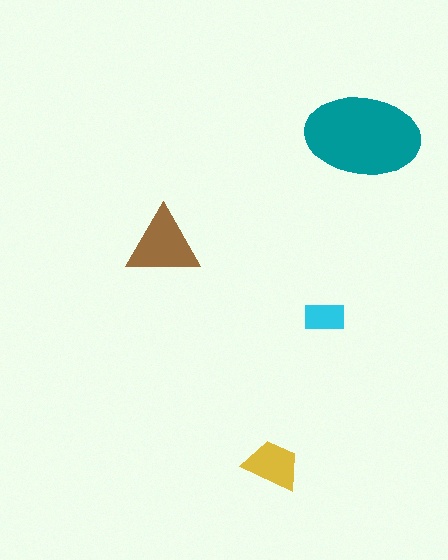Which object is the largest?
The teal ellipse.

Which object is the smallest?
The cyan rectangle.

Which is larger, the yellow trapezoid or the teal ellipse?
The teal ellipse.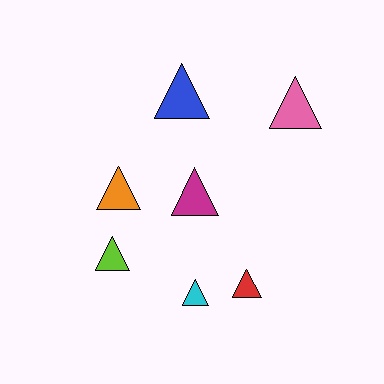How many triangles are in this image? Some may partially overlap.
There are 7 triangles.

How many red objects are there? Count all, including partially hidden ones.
There is 1 red object.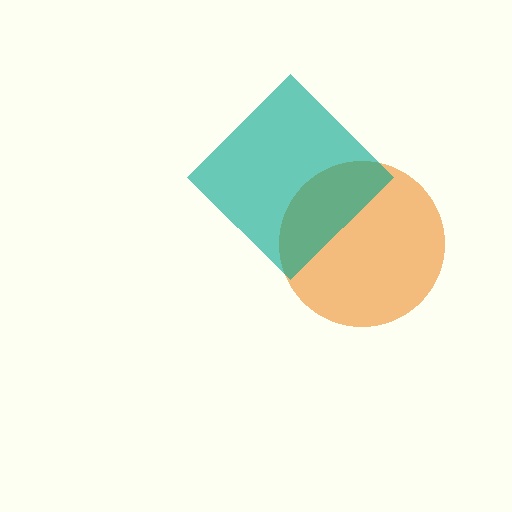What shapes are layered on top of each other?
The layered shapes are: an orange circle, a teal diamond.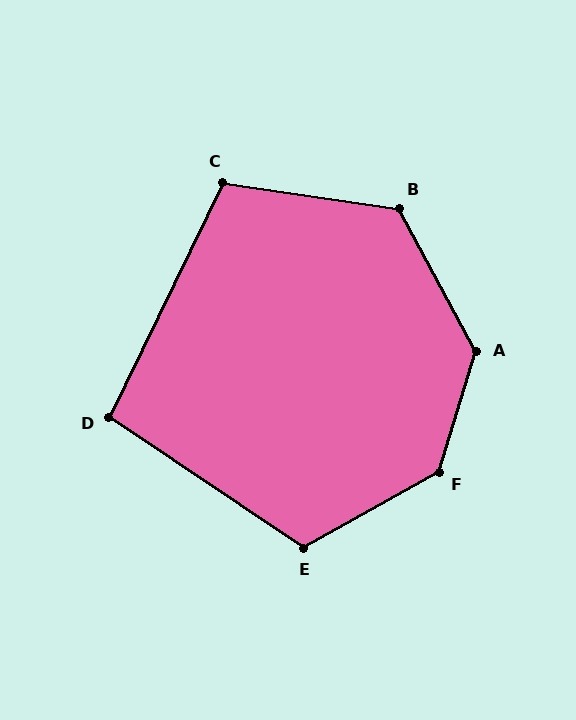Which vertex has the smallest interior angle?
D, at approximately 98 degrees.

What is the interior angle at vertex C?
Approximately 108 degrees (obtuse).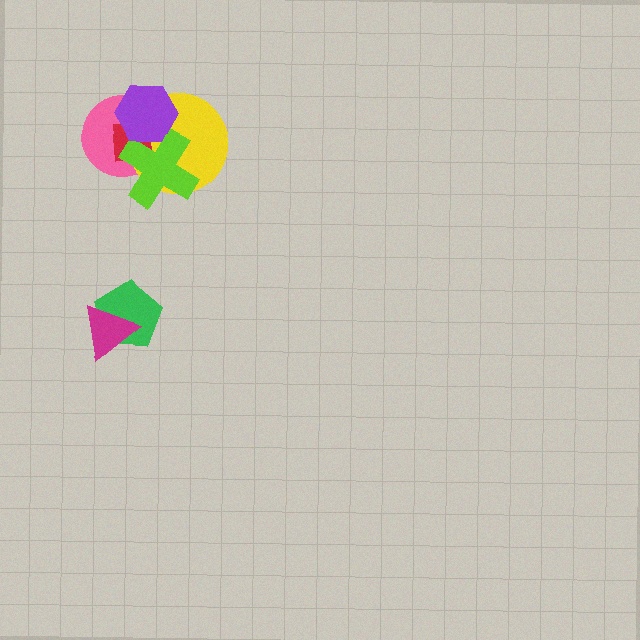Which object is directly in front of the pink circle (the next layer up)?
The yellow circle is directly in front of the pink circle.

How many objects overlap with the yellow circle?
4 objects overlap with the yellow circle.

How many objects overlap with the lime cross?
4 objects overlap with the lime cross.